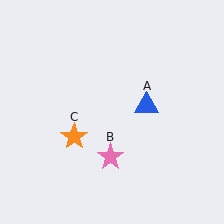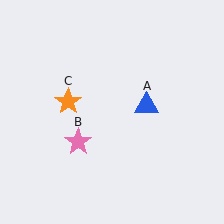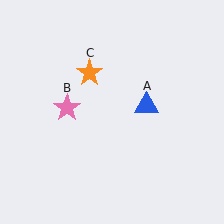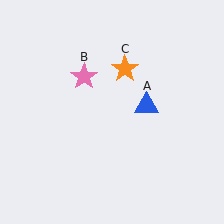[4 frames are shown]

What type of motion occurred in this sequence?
The pink star (object B), orange star (object C) rotated clockwise around the center of the scene.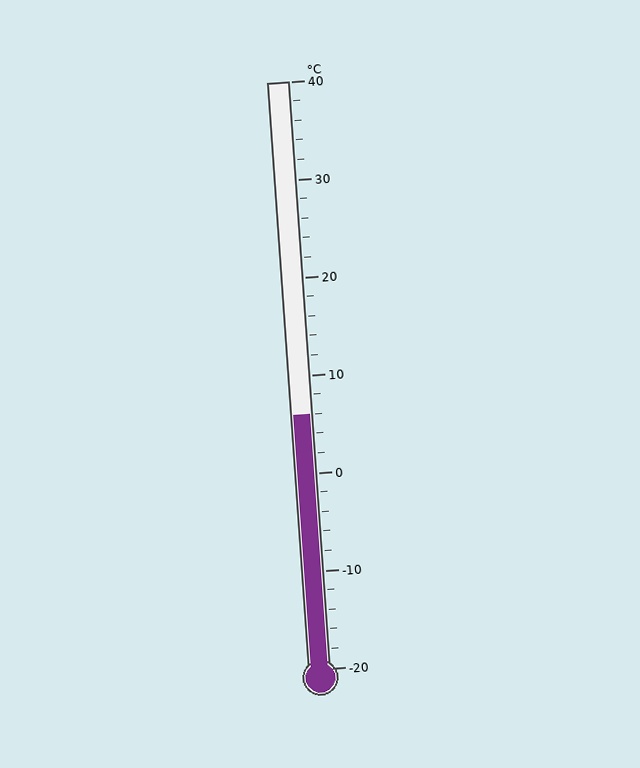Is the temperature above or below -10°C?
The temperature is above -10°C.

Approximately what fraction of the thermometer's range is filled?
The thermometer is filled to approximately 45% of its range.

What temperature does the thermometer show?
The thermometer shows approximately 6°C.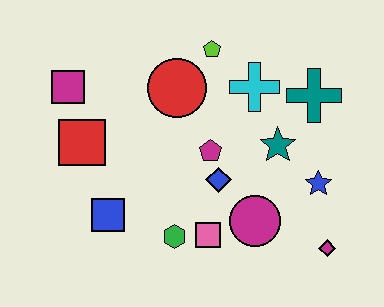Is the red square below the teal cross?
Yes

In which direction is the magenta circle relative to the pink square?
The magenta circle is to the right of the pink square.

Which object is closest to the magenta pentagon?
The blue diamond is closest to the magenta pentagon.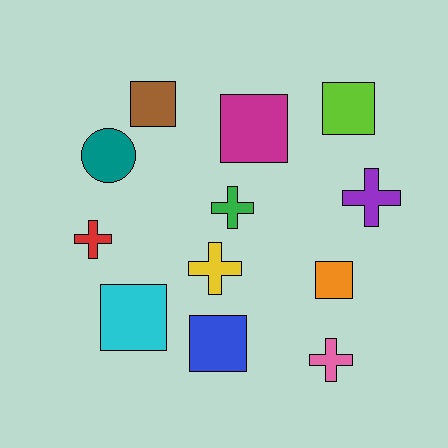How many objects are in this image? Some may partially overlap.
There are 12 objects.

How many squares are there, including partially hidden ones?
There are 6 squares.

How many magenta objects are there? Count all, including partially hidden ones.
There is 1 magenta object.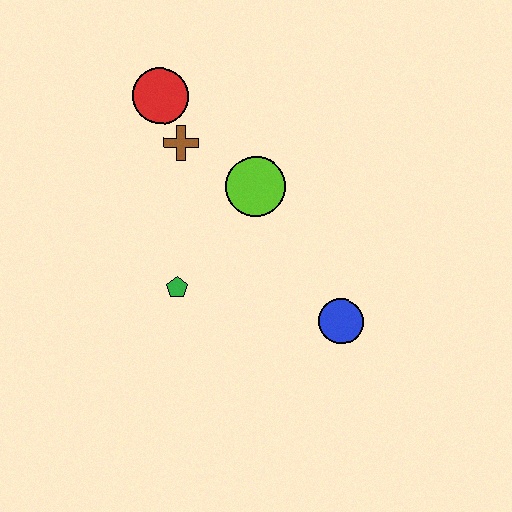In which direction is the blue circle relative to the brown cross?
The blue circle is below the brown cross.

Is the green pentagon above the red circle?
No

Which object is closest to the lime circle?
The brown cross is closest to the lime circle.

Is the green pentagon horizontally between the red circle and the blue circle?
Yes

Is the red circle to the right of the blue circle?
No